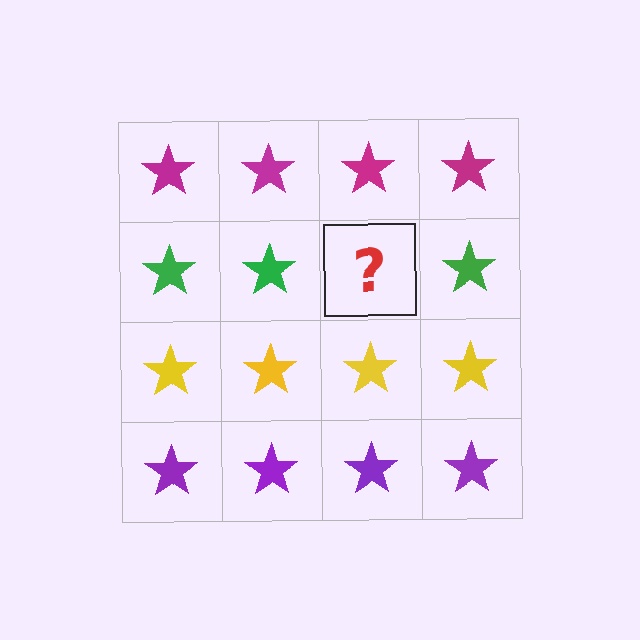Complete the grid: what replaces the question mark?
The question mark should be replaced with a green star.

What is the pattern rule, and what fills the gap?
The rule is that each row has a consistent color. The gap should be filled with a green star.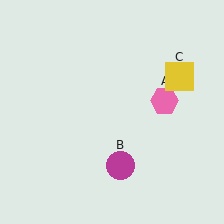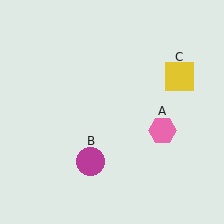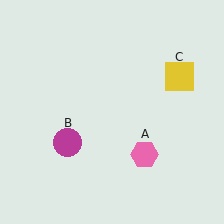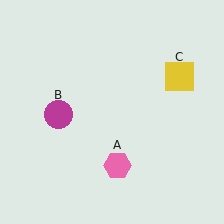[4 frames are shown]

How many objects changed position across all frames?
2 objects changed position: pink hexagon (object A), magenta circle (object B).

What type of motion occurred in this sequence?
The pink hexagon (object A), magenta circle (object B) rotated clockwise around the center of the scene.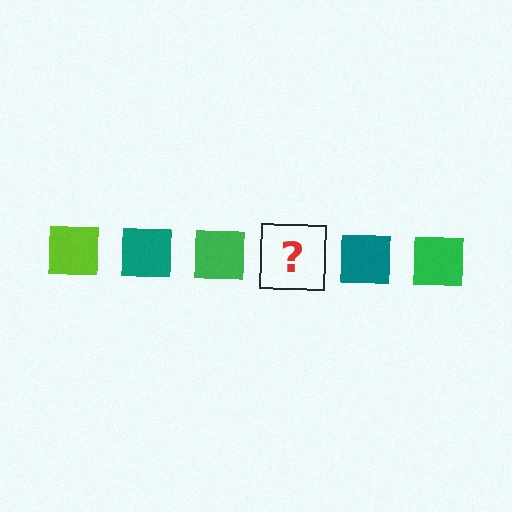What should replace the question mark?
The question mark should be replaced with a lime square.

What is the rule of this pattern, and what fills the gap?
The rule is that the pattern cycles through lime, teal, green squares. The gap should be filled with a lime square.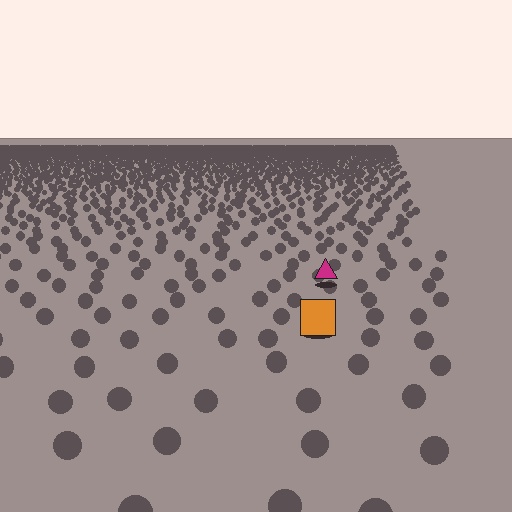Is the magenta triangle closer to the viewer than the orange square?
No. The orange square is closer — you can tell from the texture gradient: the ground texture is coarser near it.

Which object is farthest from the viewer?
The magenta triangle is farthest from the viewer. It appears smaller and the ground texture around it is denser.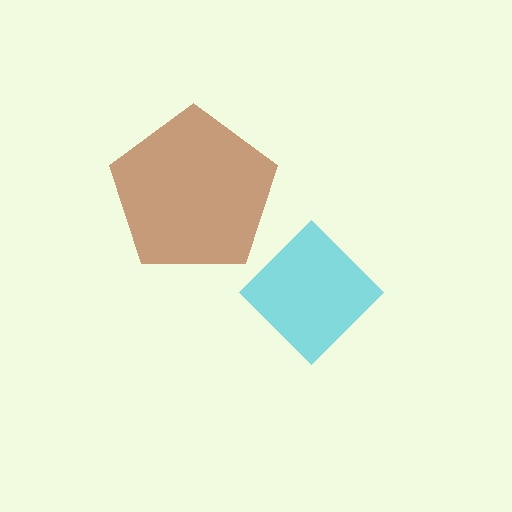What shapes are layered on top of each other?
The layered shapes are: a cyan diamond, a brown pentagon.